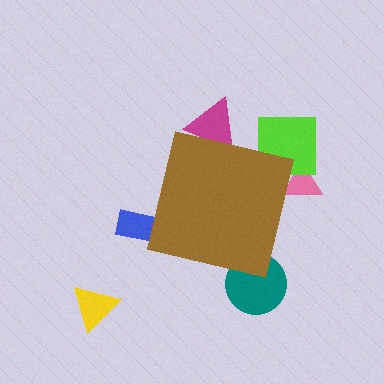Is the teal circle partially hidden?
Yes, the teal circle is partially hidden behind the brown square.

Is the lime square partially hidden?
Yes, the lime square is partially hidden behind the brown square.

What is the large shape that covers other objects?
A brown square.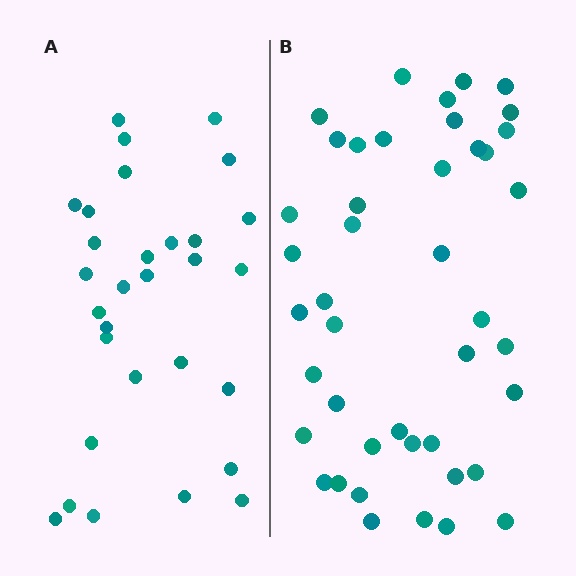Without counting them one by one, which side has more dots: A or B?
Region B (the right region) has more dots.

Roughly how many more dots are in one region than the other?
Region B has approximately 15 more dots than region A.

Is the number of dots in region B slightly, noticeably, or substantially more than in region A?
Region B has noticeably more, but not dramatically so. The ratio is roughly 1.4 to 1.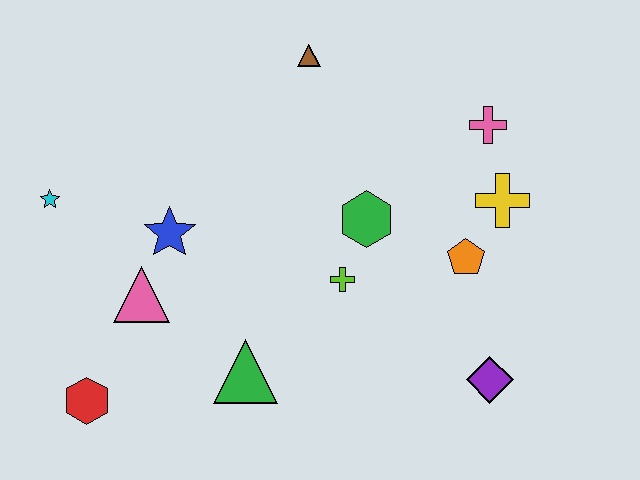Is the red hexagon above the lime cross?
No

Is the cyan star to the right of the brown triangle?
No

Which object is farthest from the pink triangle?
The pink cross is farthest from the pink triangle.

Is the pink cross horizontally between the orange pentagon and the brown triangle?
No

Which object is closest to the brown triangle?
The green hexagon is closest to the brown triangle.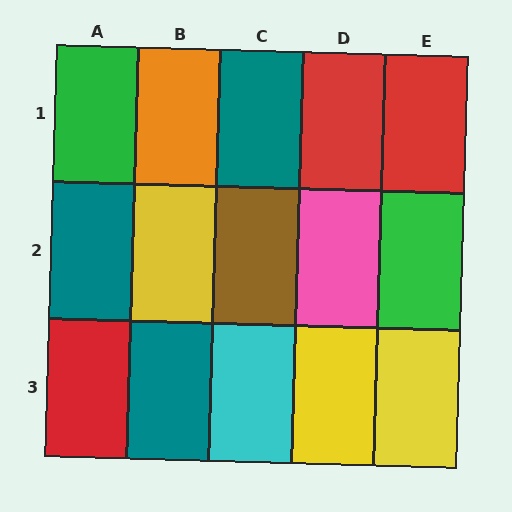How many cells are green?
2 cells are green.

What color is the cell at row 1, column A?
Green.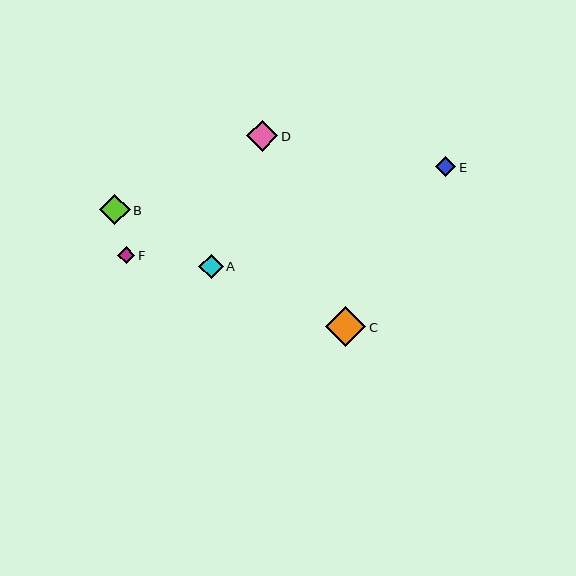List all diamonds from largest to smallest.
From largest to smallest: C, D, B, A, E, F.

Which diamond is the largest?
Diamond C is the largest with a size of approximately 40 pixels.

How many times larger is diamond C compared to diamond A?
Diamond C is approximately 1.6 times the size of diamond A.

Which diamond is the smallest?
Diamond F is the smallest with a size of approximately 17 pixels.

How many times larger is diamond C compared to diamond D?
Diamond C is approximately 1.3 times the size of diamond D.